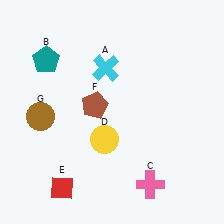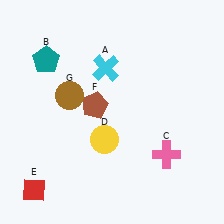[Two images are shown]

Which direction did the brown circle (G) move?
The brown circle (G) moved right.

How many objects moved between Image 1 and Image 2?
3 objects moved between the two images.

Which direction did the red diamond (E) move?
The red diamond (E) moved left.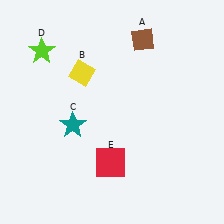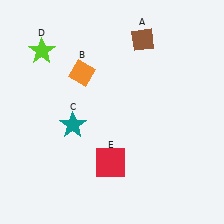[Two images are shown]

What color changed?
The diamond (B) changed from yellow in Image 1 to orange in Image 2.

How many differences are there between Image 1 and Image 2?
There is 1 difference between the two images.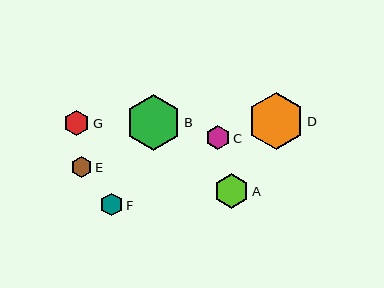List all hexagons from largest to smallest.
From largest to smallest: D, B, A, G, C, F, E.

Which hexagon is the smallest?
Hexagon E is the smallest with a size of approximately 21 pixels.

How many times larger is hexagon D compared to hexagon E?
Hexagon D is approximately 2.7 times the size of hexagon E.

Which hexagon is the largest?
Hexagon D is the largest with a size of approximately 56 pixels.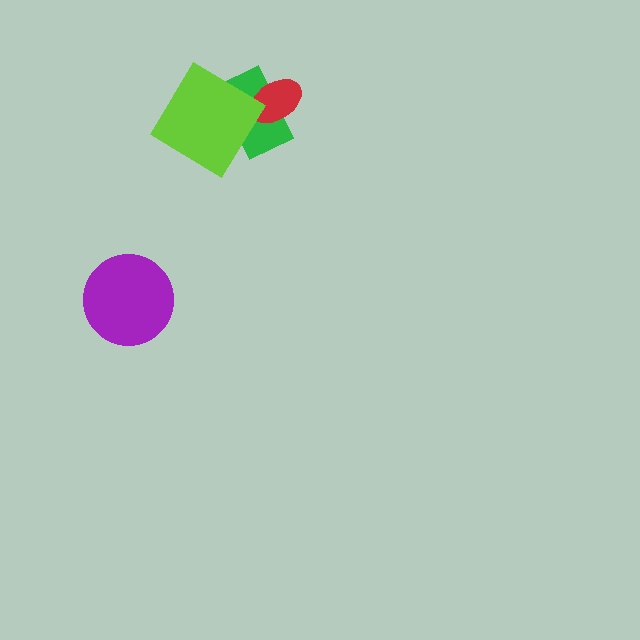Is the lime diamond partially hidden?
No, no other shape covers it.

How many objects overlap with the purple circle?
0 objects overlap with the purple circle.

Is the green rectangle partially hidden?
Yes, it is partially covered by another shape.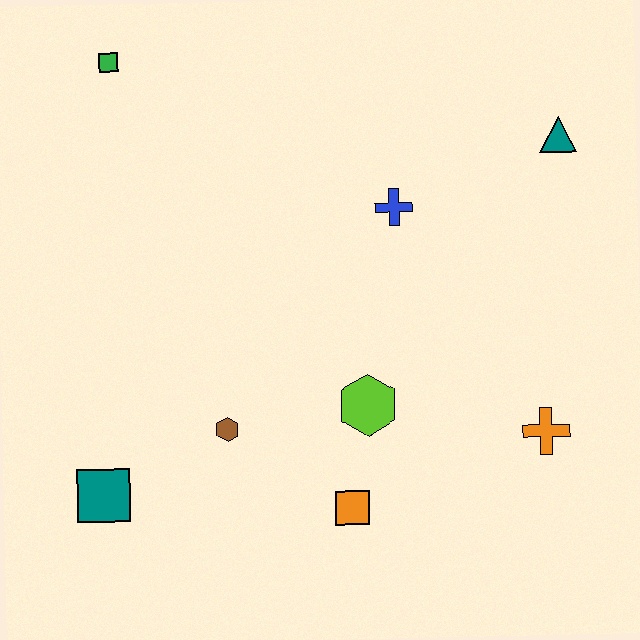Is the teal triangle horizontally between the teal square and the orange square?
No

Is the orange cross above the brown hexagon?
No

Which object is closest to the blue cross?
The teal triangle is closest to the blue cross.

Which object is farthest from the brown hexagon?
The teal triangle is farthest from the brown hexagon.